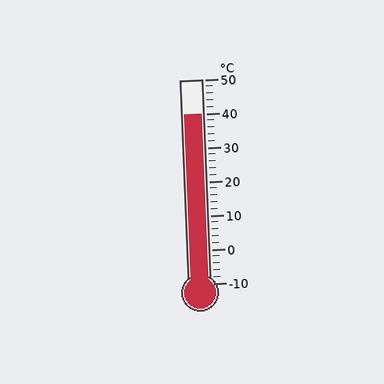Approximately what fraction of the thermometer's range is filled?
The thermometer is filled to approximately 85% of its range.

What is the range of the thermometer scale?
The thermometer scale ranges from -10°C to 50°C.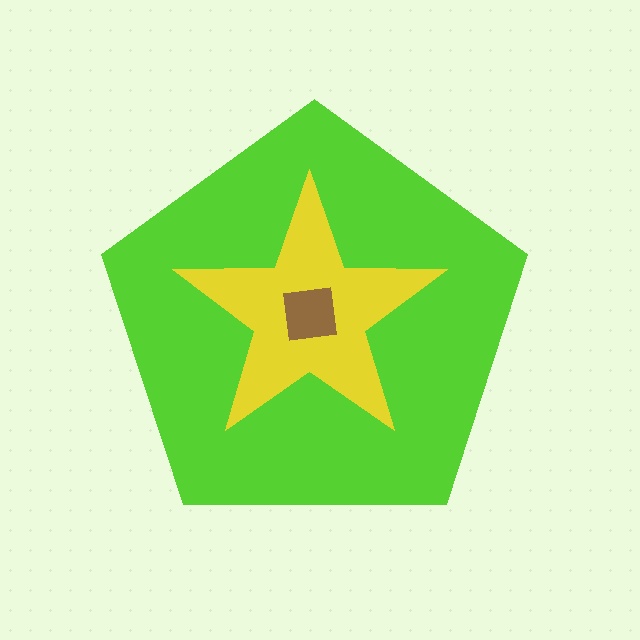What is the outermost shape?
The lime pentagon.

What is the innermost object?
The brown square.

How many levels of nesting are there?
3.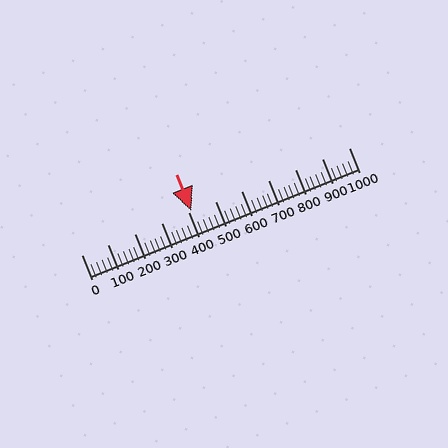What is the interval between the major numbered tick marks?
The major tick marks are spaced 100 units apart.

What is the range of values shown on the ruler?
The ruler shows values from 0 to 1000.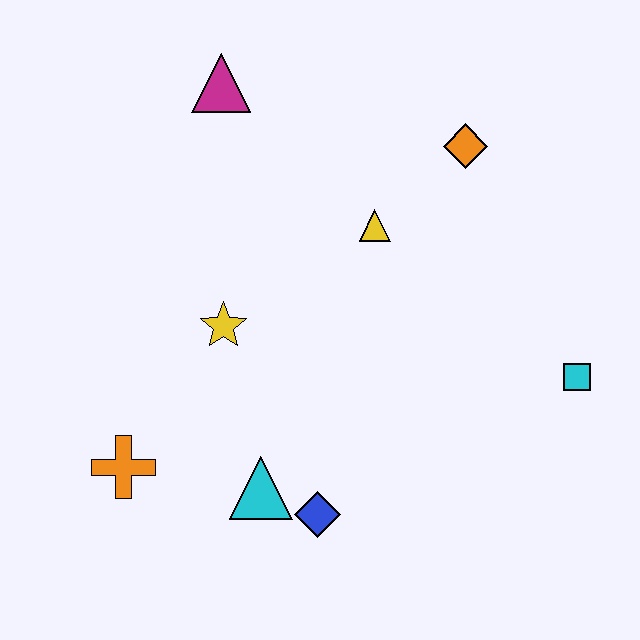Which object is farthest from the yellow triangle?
The orange cross is farthest from the yellow triangle.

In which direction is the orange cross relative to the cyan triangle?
The orange cross is to the left of the cyan triangle.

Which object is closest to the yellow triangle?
The orange diamond is closest to the yellow triangle.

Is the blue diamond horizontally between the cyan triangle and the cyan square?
Yes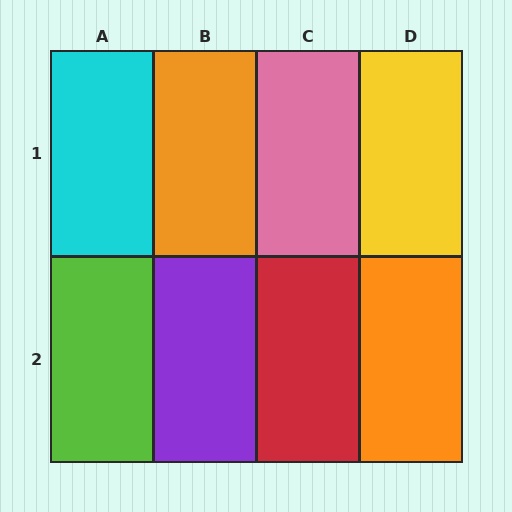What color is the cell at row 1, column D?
Yellow.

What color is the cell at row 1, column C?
Pink.